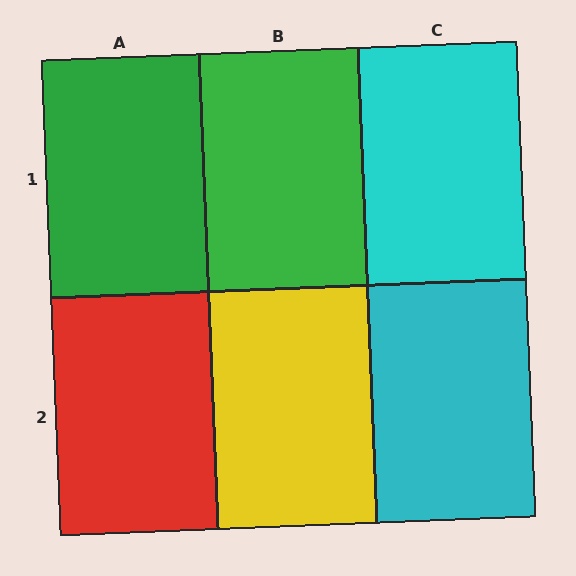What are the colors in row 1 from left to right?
Green, green, cyan.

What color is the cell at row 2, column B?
Yellow.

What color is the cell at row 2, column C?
Cyan.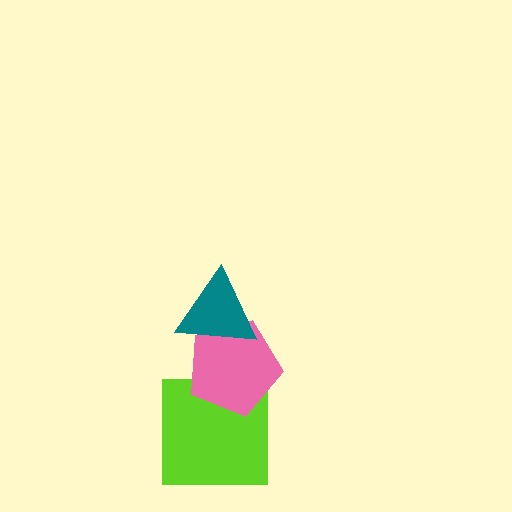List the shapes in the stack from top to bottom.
From top to bottom: the teal triangle, the pink pentagon, the lime square.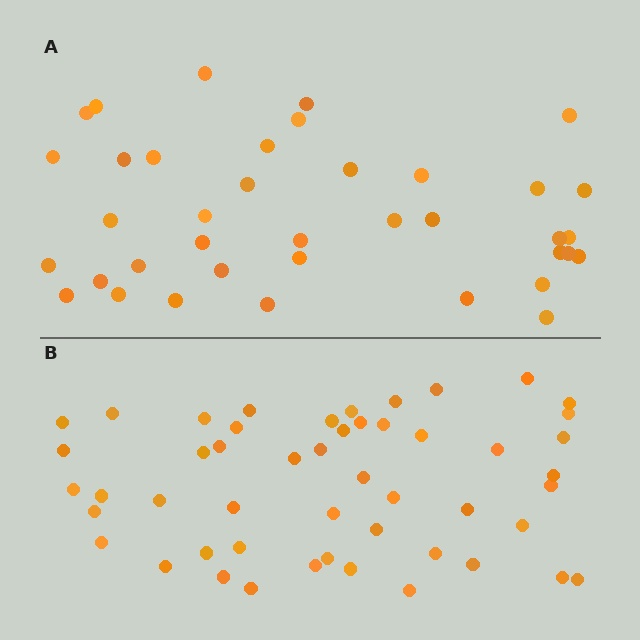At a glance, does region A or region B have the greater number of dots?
Region B (the bottom region) has more dots.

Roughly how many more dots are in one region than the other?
Region B has roughly 12 or so more dots than region A.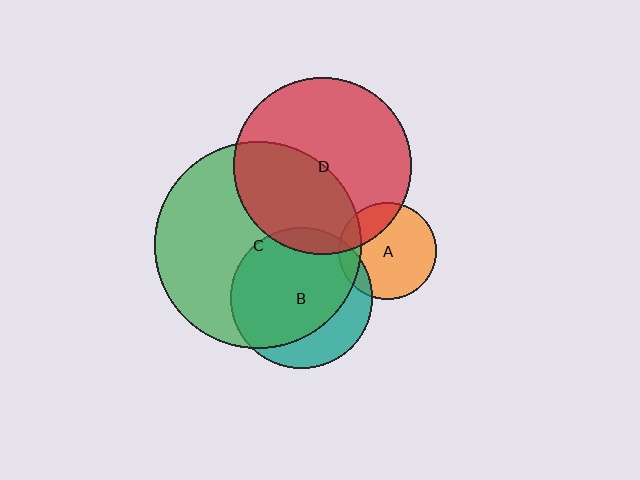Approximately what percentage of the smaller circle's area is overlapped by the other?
Approximately 25%.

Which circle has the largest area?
Circle C (green).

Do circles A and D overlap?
Yes.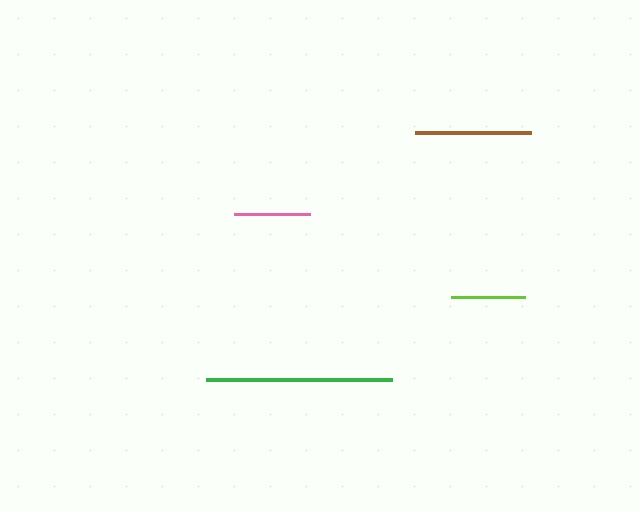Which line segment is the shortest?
The lime line is the shortest at approximately 74 pixels.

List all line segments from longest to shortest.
From longest to shortest: green, brown, pink, lime.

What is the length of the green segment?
The green segment is approximately 186 pixels long.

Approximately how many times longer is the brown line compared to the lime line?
The brown line is approximately 1.6 times the length of the lime line.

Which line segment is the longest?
The green line is the longest at approximately 186 pixels.